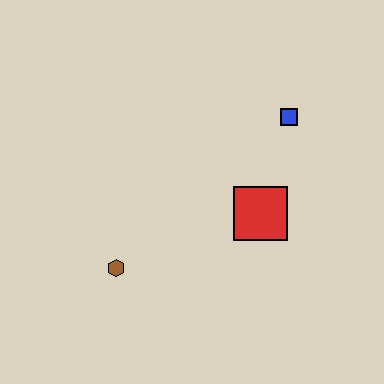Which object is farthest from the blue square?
The brown hexagon is farthest from the blue square.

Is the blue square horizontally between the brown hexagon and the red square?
No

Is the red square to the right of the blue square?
No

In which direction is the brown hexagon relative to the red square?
The brown hexagon is to the left of the red square.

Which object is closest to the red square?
The blue square is closest to the red square.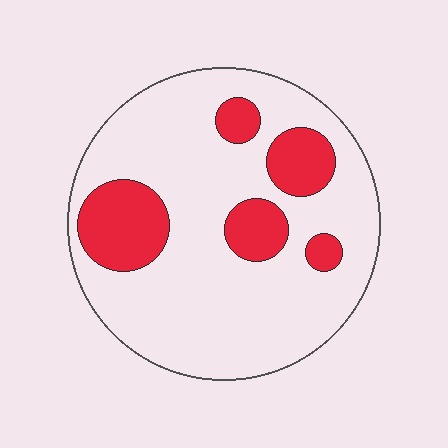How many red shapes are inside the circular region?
5.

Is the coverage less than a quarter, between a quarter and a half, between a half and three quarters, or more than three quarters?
Less than a quarter.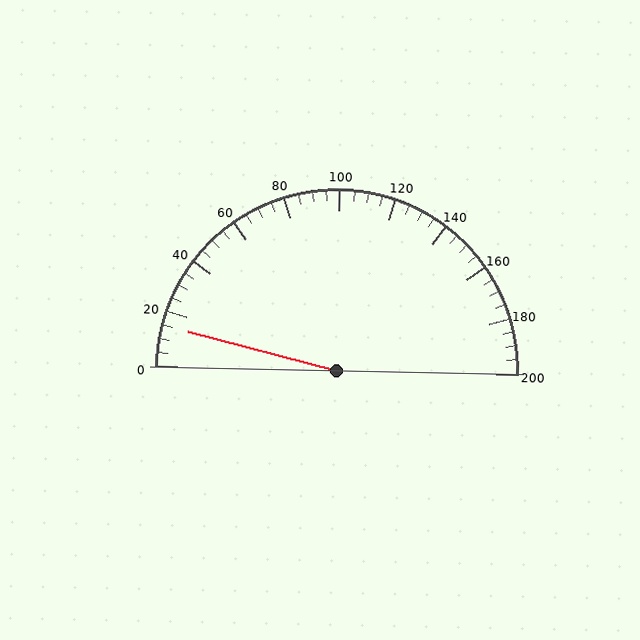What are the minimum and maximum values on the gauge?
The gauge ranges from 0 to 200.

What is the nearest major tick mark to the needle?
The nearest major tick mark is 20.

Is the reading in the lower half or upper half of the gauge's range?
The reading is in the lower half of the range (0 to 200).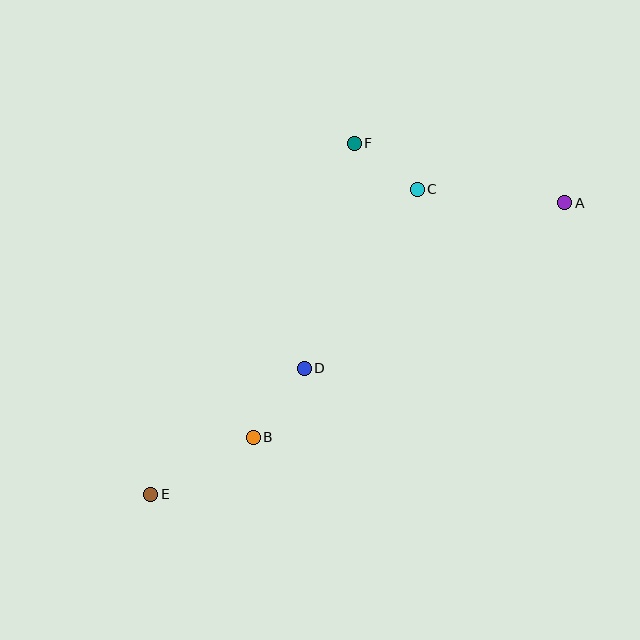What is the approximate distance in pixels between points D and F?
The distance between D and F is approximately 230 pixels.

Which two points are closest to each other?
Points C and F are closest to each other.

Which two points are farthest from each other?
Points A and E are farthest from each other.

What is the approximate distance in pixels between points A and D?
The distance between A and D is approximately 309 pixels.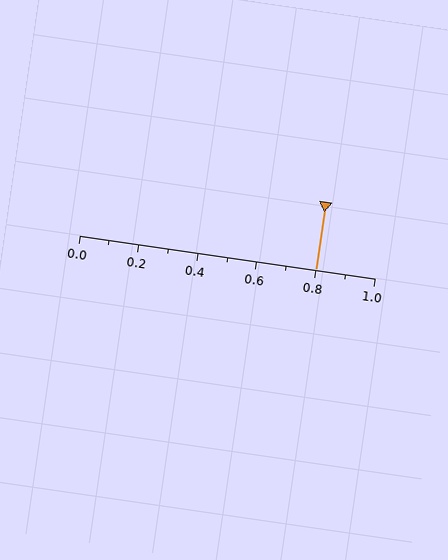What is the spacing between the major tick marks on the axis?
The major ticks are spaced 0.2 apart.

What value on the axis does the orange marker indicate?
The marker indicates approximately 0.8.